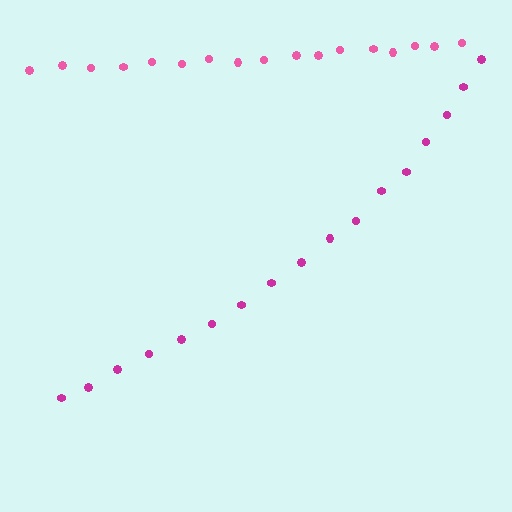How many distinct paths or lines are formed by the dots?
There are 2 distinct paths.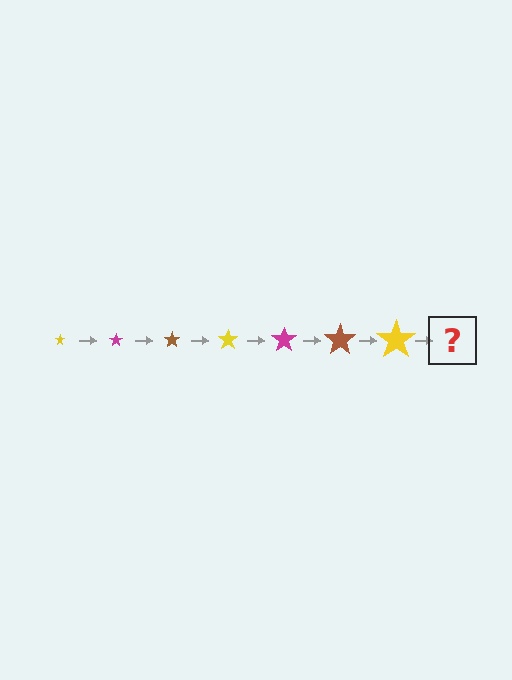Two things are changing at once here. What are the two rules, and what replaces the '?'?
The two rules are that the star grows larger each step and the color cycles through yellow, magenta, and brown. The '?' should be a magenta star, larger than the previous one.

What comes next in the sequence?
The next element should be a magenta star, larger than the previous one.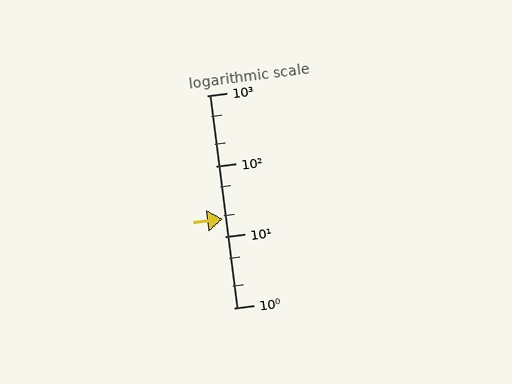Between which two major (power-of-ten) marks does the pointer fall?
The pointer is between 10 and 100.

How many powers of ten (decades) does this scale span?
The scale spans 3 decades, from 1 to 1000.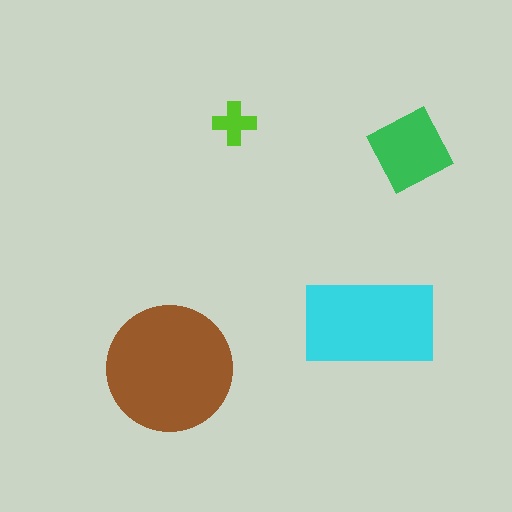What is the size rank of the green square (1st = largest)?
3rd.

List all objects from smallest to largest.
The lime cross, the green square, the cyan rectangle, the brown circle.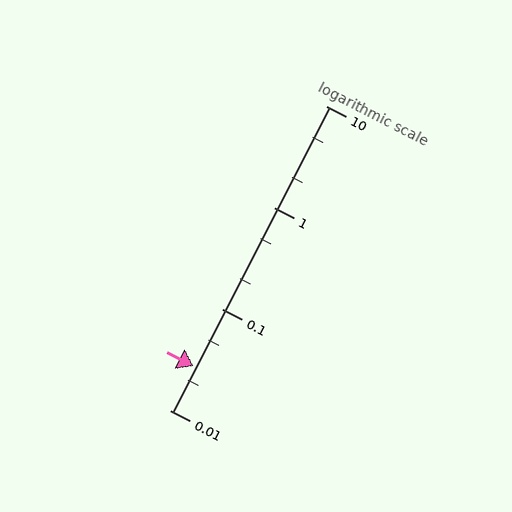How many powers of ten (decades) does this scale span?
The scale spans 3 decades, from 0.01 to 10.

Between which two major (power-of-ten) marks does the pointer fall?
The pointer is between 0.01 and 0.1.